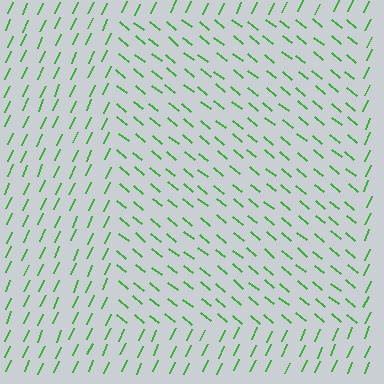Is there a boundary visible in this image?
Yes, there is a texture boundary formed by a change in line orientation.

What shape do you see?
I see a rectangle.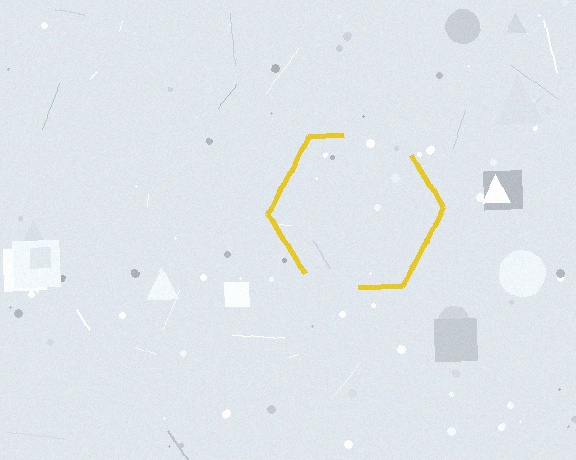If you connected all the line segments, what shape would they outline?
They would outline a hexagon.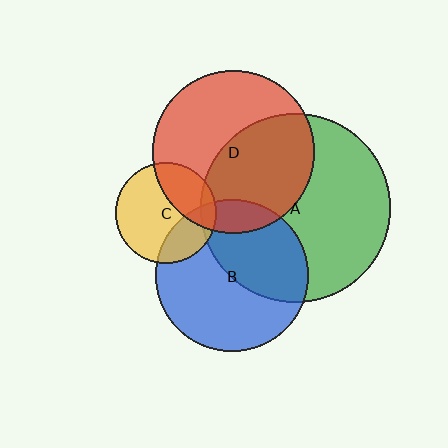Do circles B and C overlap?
Yes.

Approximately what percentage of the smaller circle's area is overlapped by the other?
Approximately 25%.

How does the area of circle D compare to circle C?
Approximately 2.6 times.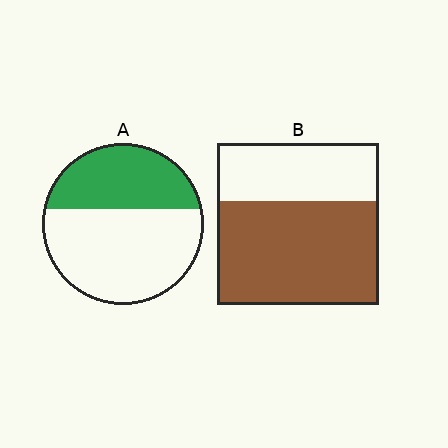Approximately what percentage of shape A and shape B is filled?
A is approximately 40% and B is approximately 65%.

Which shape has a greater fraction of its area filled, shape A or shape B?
Shape B.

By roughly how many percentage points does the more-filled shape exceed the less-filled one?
By roughly 25 percentage points (B over A).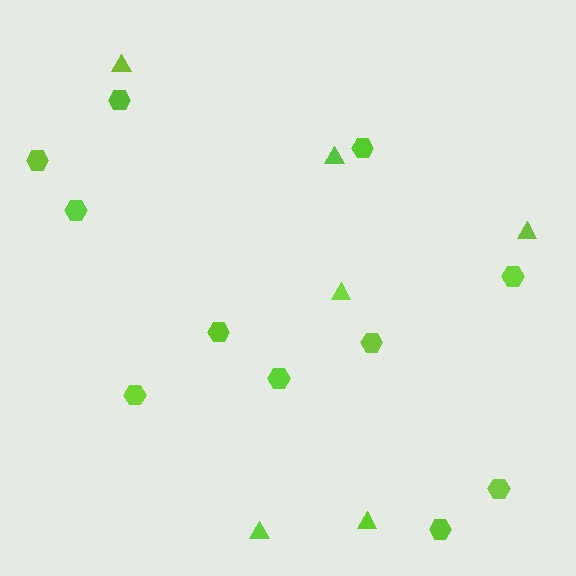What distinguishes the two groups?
There are 2 groups: one group of hexagons (11) and one group of triangles (6).